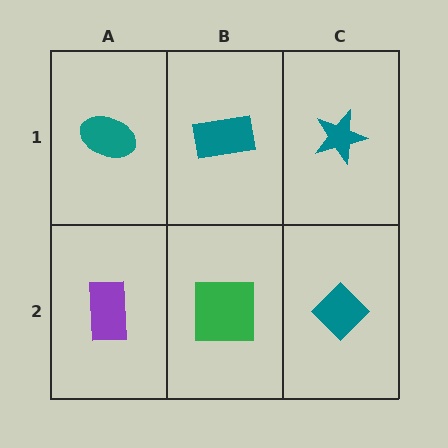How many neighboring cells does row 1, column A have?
2.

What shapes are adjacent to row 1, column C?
A teal diamond (row 2, column C), a teal rectangle (row 1, column B).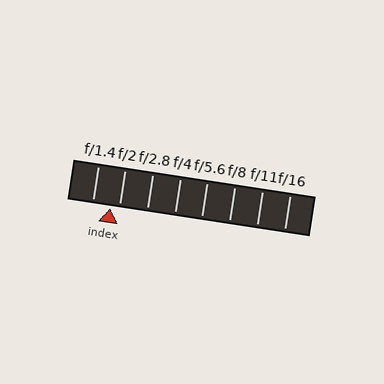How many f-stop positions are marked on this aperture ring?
There are 8 f-stop positions marked.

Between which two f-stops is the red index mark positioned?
The index mark is between f/1.4 and f/2.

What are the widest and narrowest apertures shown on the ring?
The widest aperture shown is f/1.4 and the narrowest is f/16.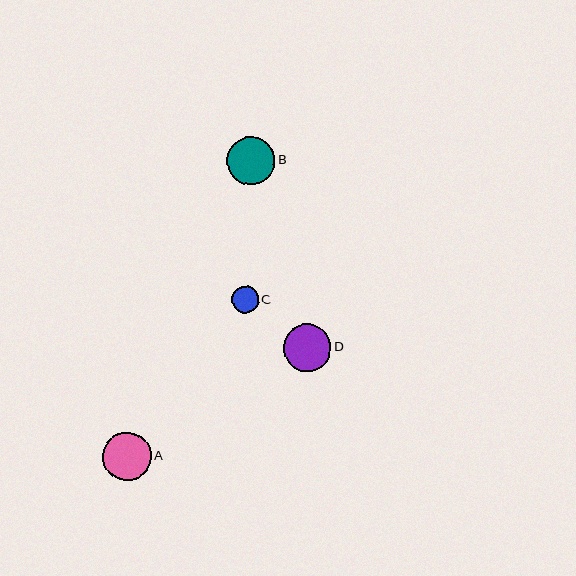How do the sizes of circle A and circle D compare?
Circle A and circle D are approximately the same size.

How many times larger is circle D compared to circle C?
Circle D is approximately 1.8 times the size of circle C.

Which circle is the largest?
Circle B is the largest with a size of approximately 48 pixels.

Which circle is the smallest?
Circle C is the smallest with a size of approximately 27 pixels.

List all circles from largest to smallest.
From largest to smallest: B, A, D, C.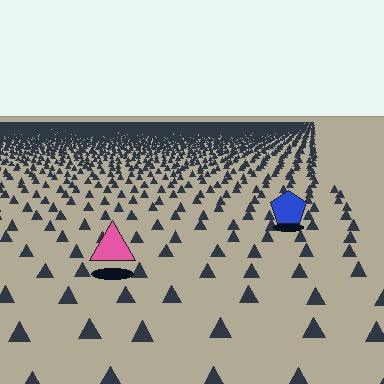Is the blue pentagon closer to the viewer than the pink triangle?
No. The pink triangle is closer — you can tell from the texture gradient: the ground texture is coarser near it.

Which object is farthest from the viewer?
The blue pentagon is farthest from the viewer. It appears smaller and the ground texture around it is denser.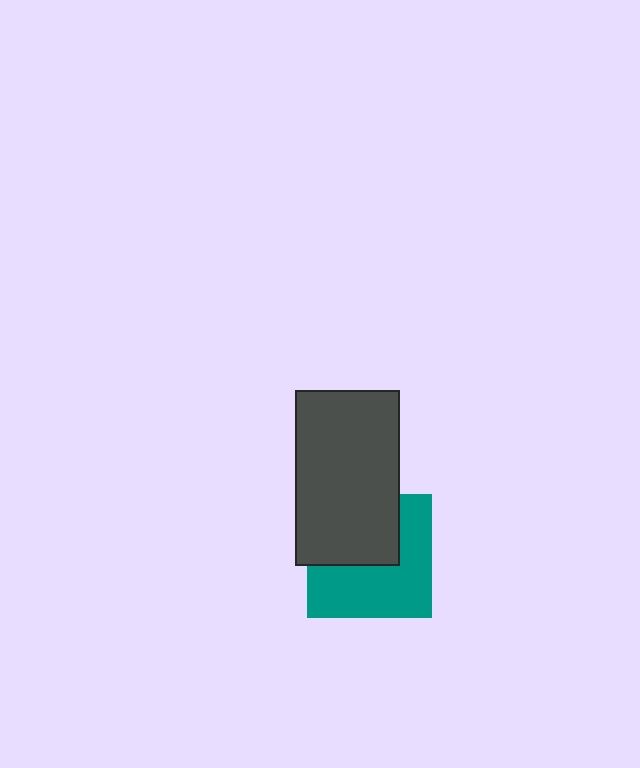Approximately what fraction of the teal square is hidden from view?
Roughly 43% of the teal square is hidden behind the dark gray rectangle.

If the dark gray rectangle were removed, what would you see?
You would see the complete teal square.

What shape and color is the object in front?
The object in front is a dark gray rectangle.